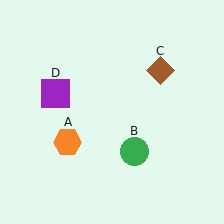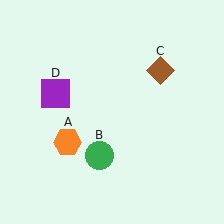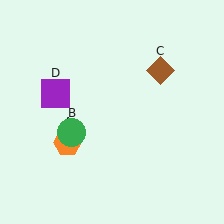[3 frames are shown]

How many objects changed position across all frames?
1 object changed position: green circle (object B).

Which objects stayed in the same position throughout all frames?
Orange hexagon (object A) and brown diamond (object C) and purple square (object D) remained stationary.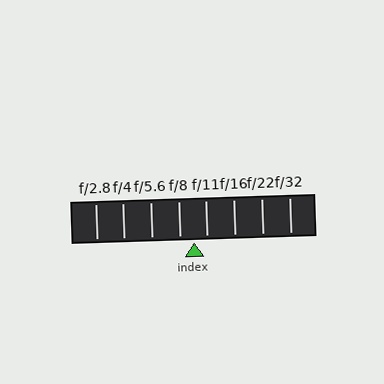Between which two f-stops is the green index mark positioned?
The index mark is between f/8 and f/11.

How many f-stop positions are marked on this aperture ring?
There are 8 f-stop positions marked.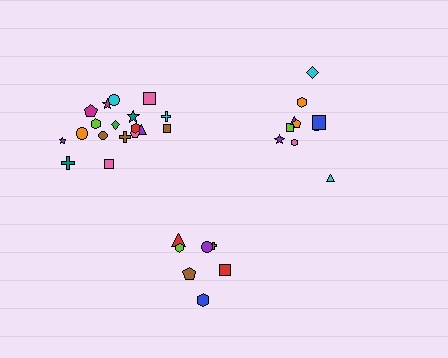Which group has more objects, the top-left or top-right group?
The top-left group.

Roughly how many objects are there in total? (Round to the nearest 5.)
Roughly 35 objects in total.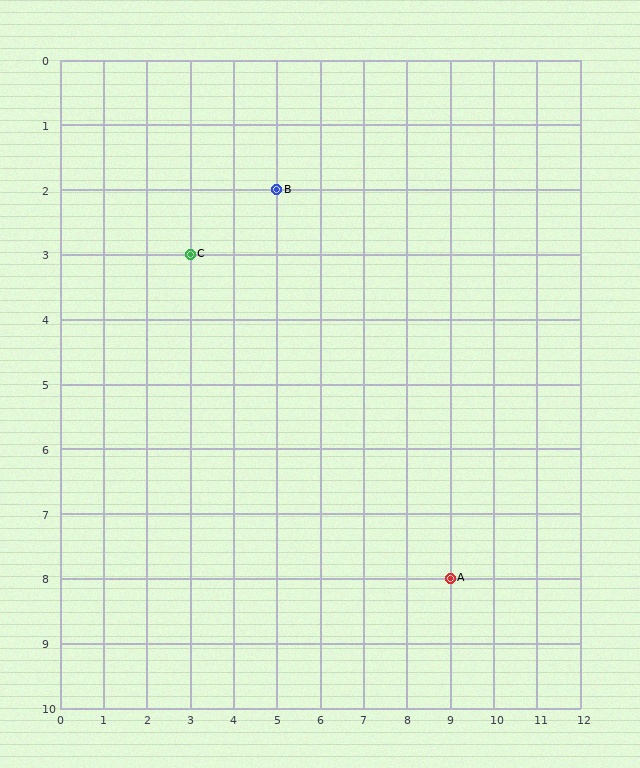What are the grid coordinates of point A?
Point A is at grid coordinates (9, 8).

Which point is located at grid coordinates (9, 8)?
Point A is at (9, 8).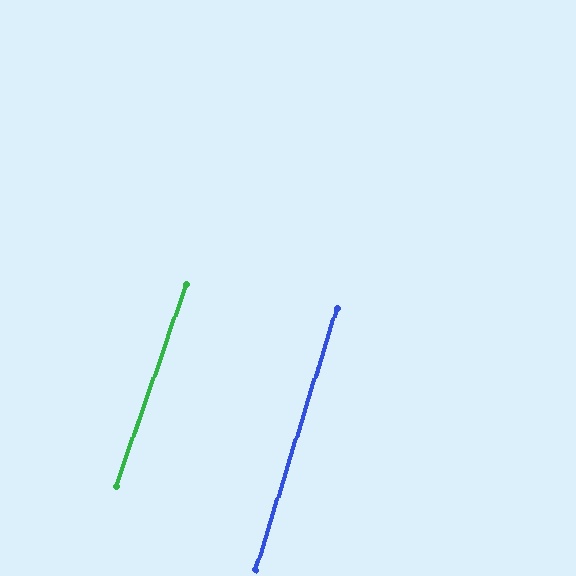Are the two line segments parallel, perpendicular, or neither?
Parallel — their directions differ by only 2.0°.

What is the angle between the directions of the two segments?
Approximately 2 degrees.